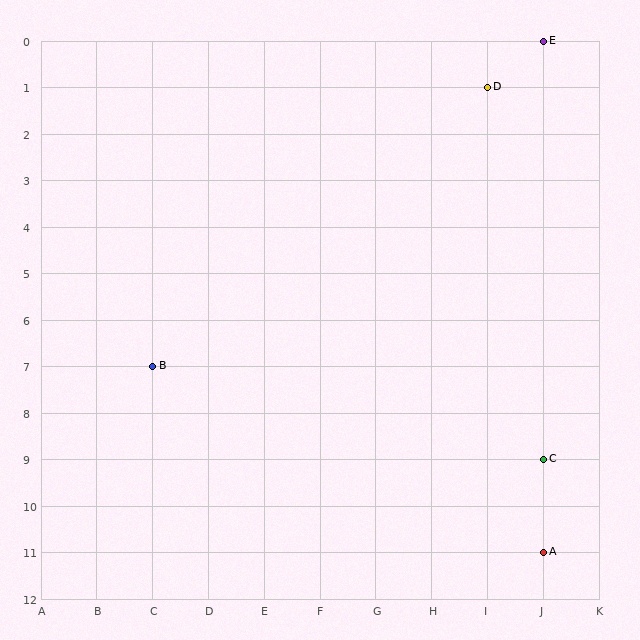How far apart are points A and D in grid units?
Points A and D are 1 column and 10 rows apart (about 10.0 grid units diagonally).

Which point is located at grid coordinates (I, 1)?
Point D is at (I, 1).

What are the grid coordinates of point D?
Point D is at grid coordinates (I, 1).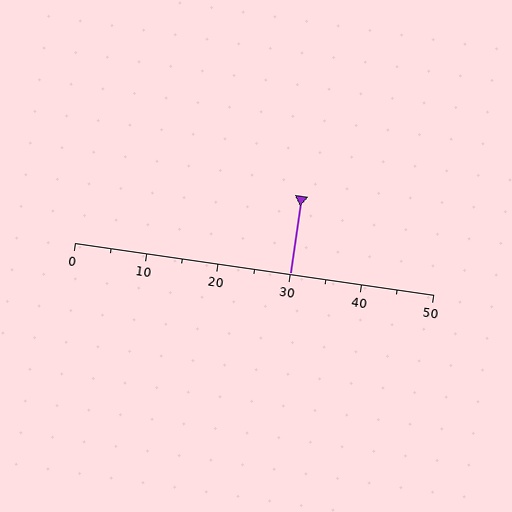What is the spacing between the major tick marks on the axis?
The major ticks are spaced 10 apart.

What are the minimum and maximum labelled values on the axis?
The axis runs from 0 to 50.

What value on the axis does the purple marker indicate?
The marker indicates approximately 30.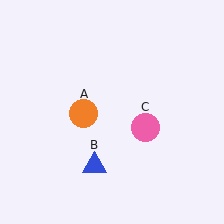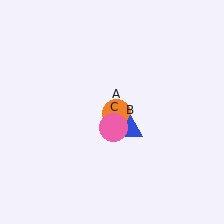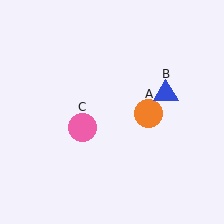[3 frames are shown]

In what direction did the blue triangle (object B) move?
The blue triangle (object B) moved up and to the right.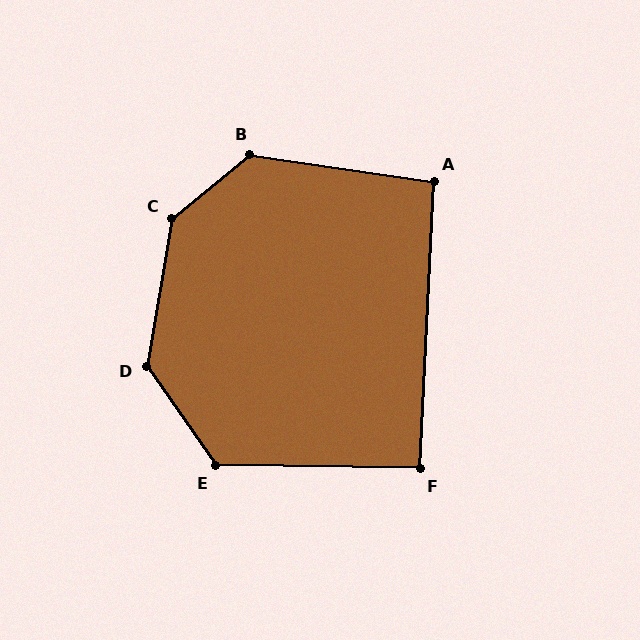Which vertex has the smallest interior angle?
F, at approximately 92 degrees.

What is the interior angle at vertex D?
Approximately 136 degrees (obtuse).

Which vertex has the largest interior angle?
C, at approximately 139 degrees.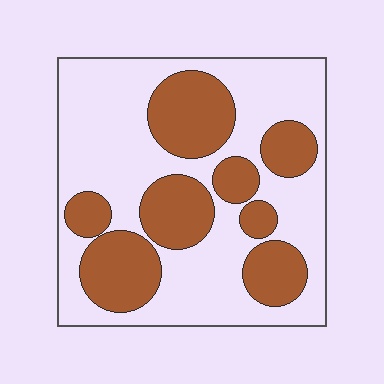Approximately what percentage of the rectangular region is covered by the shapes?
Approximately 35%.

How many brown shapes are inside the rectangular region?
8.